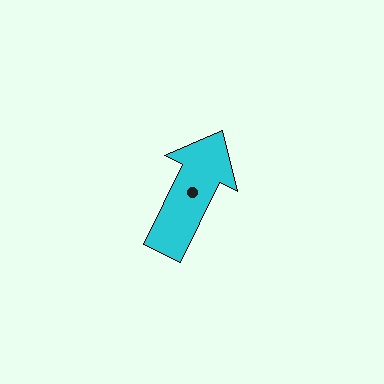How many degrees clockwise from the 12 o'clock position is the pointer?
Approximately 26 degrees.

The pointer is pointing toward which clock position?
Roughly 1 o'clock.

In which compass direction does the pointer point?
Northeast.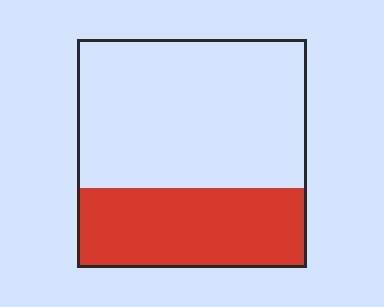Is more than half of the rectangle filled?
No.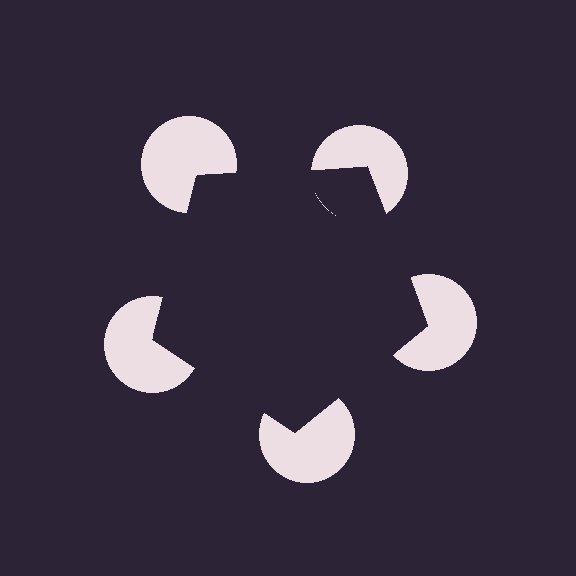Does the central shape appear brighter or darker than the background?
It typically appears slightly darker than the background, even though no actual brightness change is drawn.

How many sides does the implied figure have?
5 sides.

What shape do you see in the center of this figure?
An illusory pentagon — its edges are inferred from the aligned wedge cuts in the pac-man discs, not physically drawn.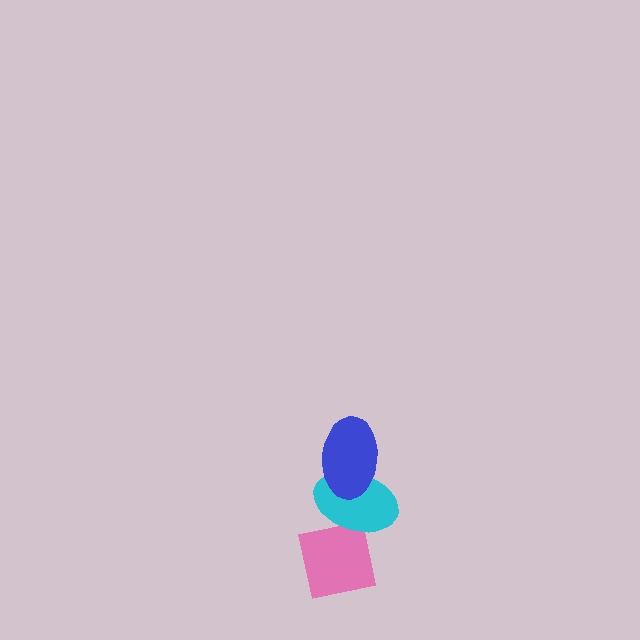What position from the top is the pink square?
The pink square is 3rd from the top.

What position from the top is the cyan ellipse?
The cyan ellipse is 2nd from the top.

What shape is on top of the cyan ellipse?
The blue ellipse is on top of the cyan ellipse.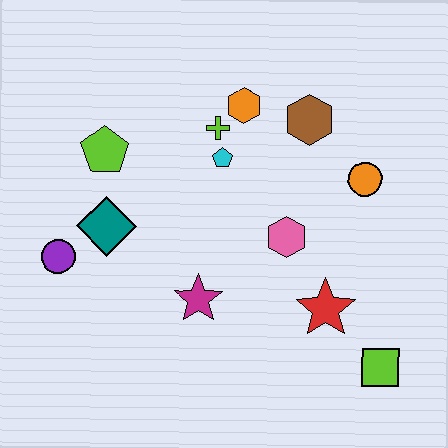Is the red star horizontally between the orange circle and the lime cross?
Yes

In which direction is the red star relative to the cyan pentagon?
The red star is below the cyan pentagon.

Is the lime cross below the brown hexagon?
Yes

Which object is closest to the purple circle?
The teal diamond is closest to the purple circle.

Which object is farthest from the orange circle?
The purple circle is farthest from the orange circle.